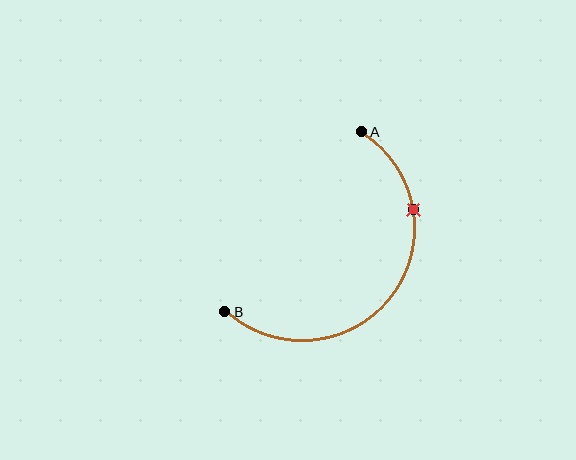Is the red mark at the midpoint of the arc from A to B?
No. The red mark lies on the arc but is closer to endpoint A. The arc midpoint would be at the point on the curve equidistant along the arc from both A and B.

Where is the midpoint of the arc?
The arc midpoint is the point on the curve farthest from the straight line joining A and B. It sits below and to the right of that line.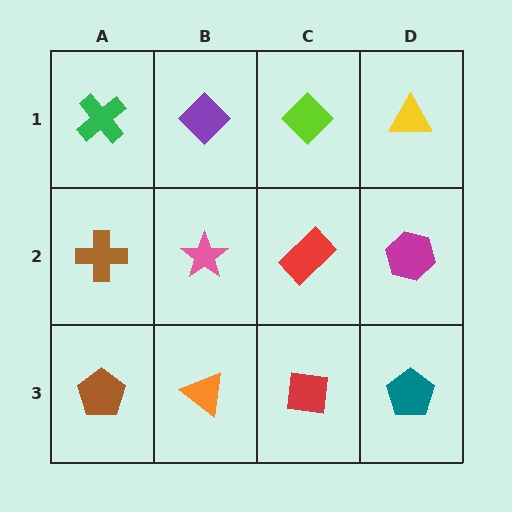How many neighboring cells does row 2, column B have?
4.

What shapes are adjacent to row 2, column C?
A lime diamond (row 1, column C), a red square (row 3, column C), a pink star (row 2, column B), a magenta hexagon (row 2, column D).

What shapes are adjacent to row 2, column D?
A yellow triangle (row 1, column D), a teal pentagon (row 3, column D), a red rectangle (row 2, column C).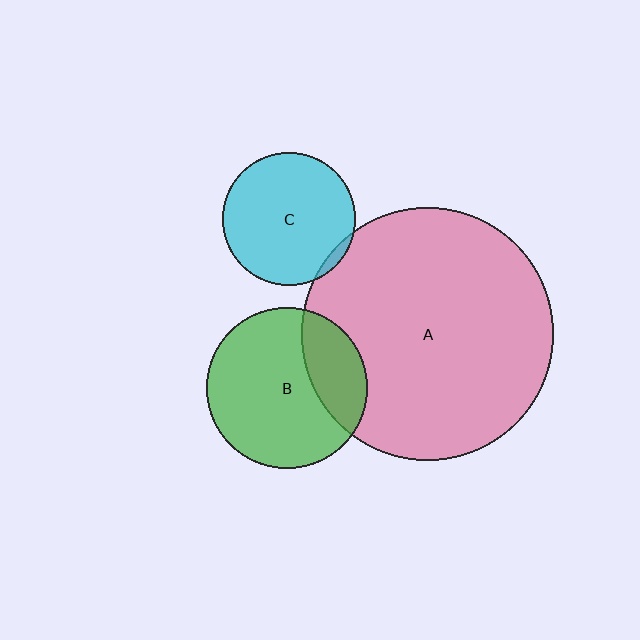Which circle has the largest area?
Circle A (pink).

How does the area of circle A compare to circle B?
Approximately 2.4 times.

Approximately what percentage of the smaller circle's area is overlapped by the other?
Approximately 5%.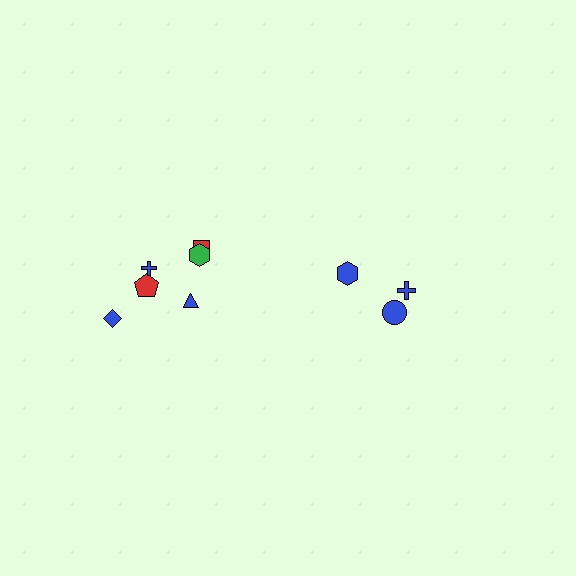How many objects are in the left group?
There are 6 objects.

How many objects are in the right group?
There are 3 objects.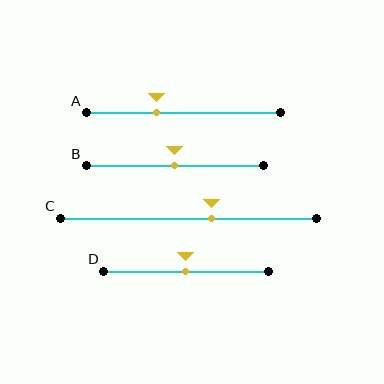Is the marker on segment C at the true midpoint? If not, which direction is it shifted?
No, the marker on segment C is shifted to the right by about 9% of the segment length.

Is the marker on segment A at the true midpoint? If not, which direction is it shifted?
No, the marker on segment A is shifted to the left by about 14% of the segment length.